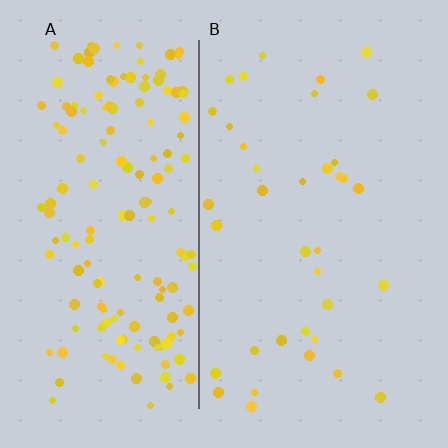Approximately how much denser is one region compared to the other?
Approximately 4.4× — region A over region B.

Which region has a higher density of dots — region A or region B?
A (the left).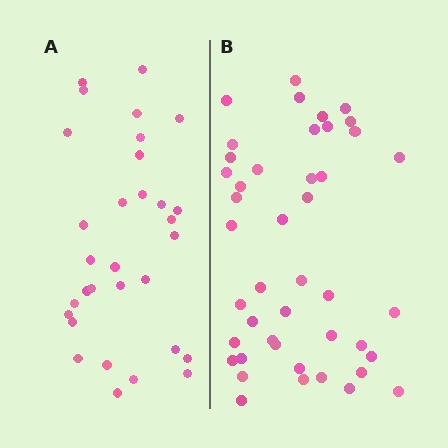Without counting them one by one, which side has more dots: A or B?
Region B (the right region) has more dots.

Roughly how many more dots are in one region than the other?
Region B has approximately 15 more dots than region A.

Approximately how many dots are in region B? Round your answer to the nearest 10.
About 40 dots. (The exact count is 44, which rounds to 40.)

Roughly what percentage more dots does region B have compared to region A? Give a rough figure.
About 40% more.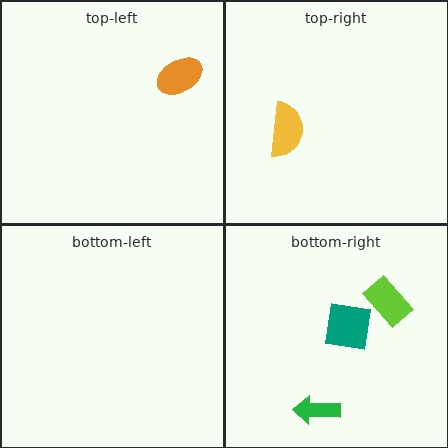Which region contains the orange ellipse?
The top-left region.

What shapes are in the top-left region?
The orange ellipse.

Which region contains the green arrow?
The bottom-right region.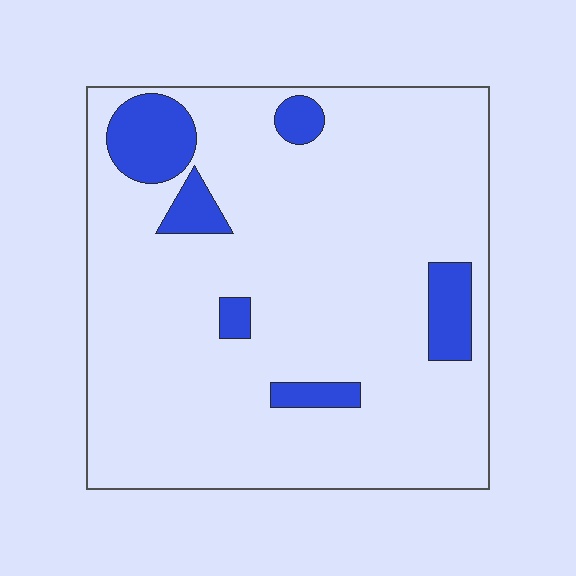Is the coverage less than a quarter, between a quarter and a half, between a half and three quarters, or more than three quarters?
Less than a quarter.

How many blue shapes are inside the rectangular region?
6.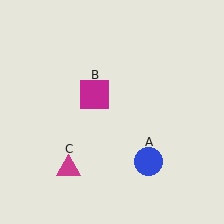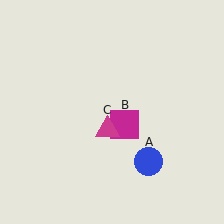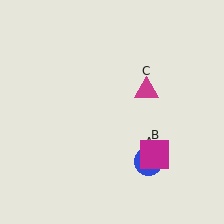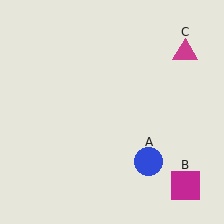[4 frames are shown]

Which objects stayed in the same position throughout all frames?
Blue circle (object A) remained stationary.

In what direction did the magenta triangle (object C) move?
The magenta triangle (object C) moved up and to the right.